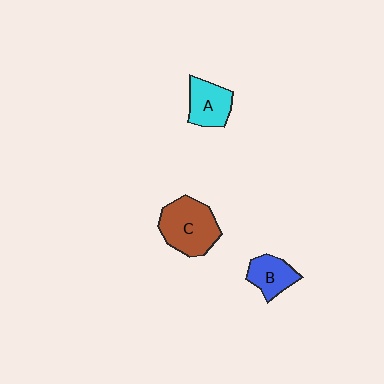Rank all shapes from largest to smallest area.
From largest to smallest: C (brown), A (cyan), B (blue).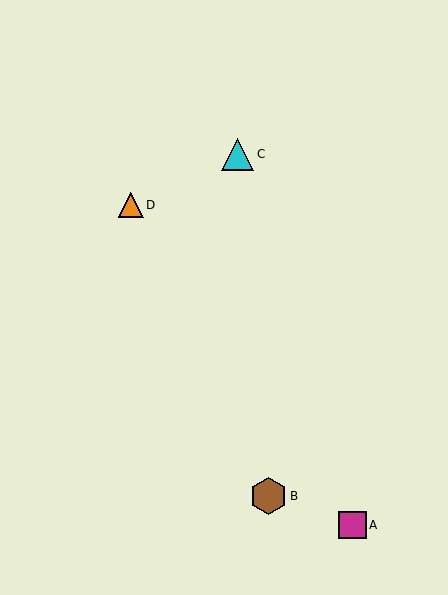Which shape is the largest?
The brown hexagon (labeled B) is the largest.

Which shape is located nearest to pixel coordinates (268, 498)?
The brown hexagon (labeled B) at (268, 496) is nearest to that location.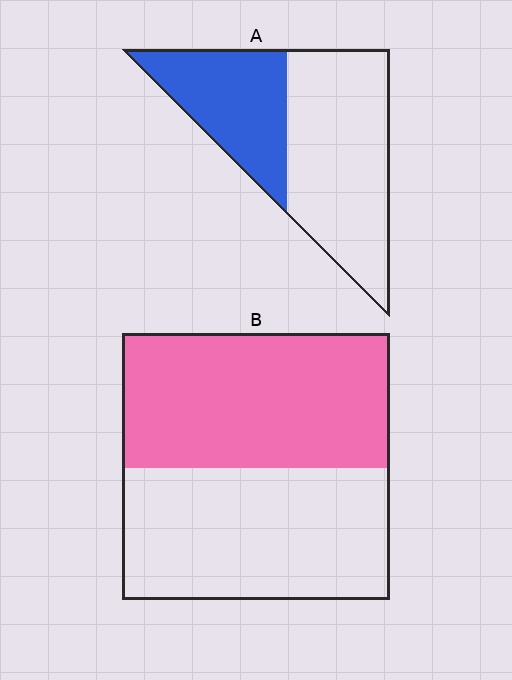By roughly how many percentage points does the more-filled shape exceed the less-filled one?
By roughly 15 percentage points (B over A).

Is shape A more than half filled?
No.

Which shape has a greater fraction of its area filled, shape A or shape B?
Shape B.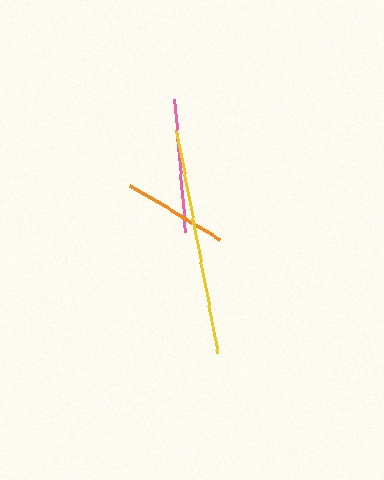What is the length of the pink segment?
The pink segment is approximately 134 pixels long.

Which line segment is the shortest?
The orange line is the shortest at approximately 105 pixels.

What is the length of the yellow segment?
The yellow segment is approximately 225 pixels long.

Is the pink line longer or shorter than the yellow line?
The yellow line is longer than the pink line.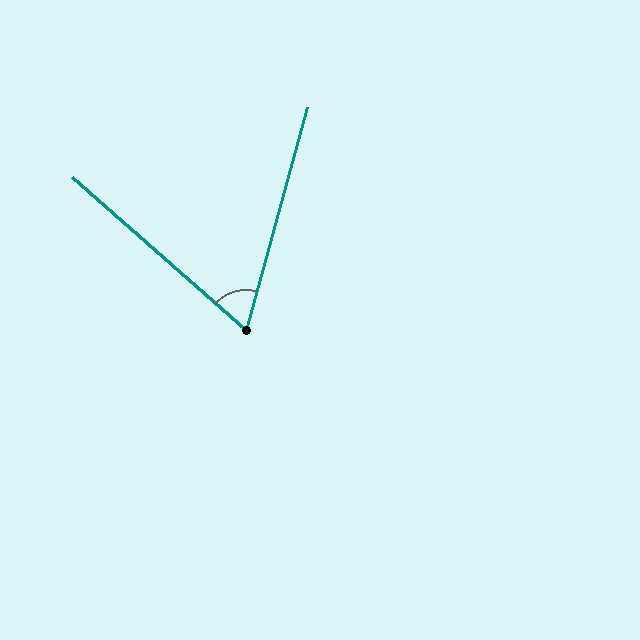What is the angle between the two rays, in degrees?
Approximately 64 degrees.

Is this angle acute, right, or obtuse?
It is acute.